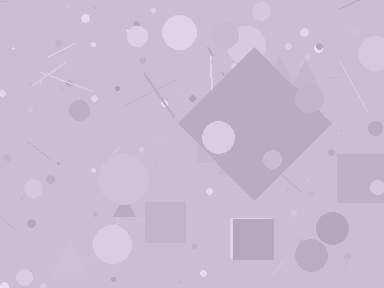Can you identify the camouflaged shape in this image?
The camouflaged shape is a diamond.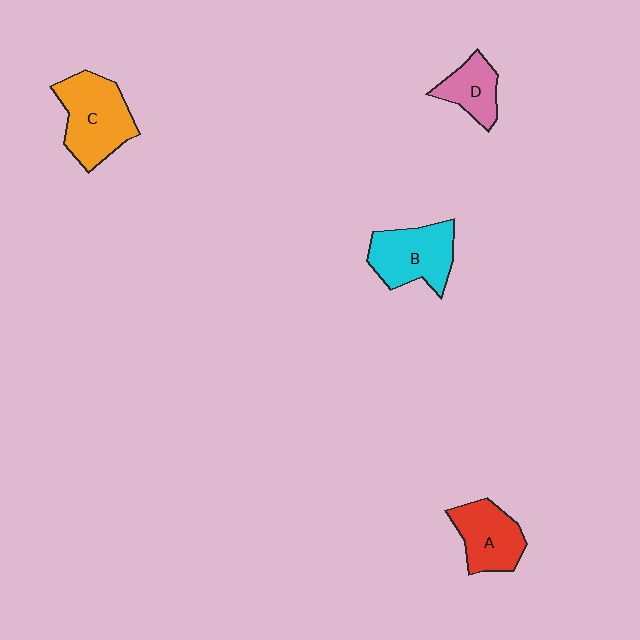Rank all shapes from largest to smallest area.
From largest to smallest: C (orange), B (cyan), A (red), D (pink).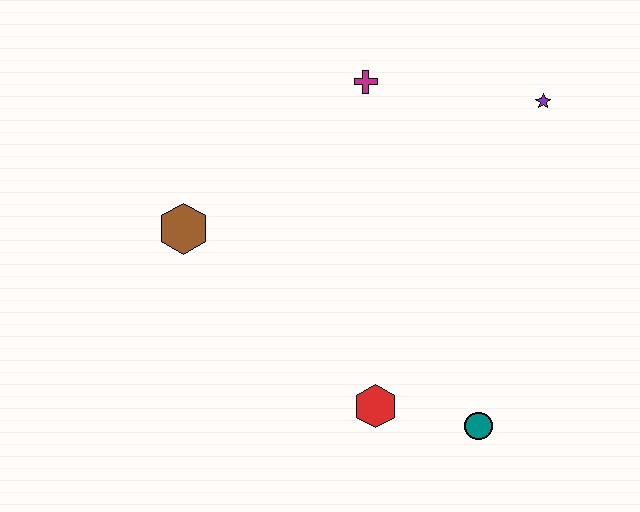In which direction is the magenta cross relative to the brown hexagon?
The magenta cross is to the right of the brown hexagon.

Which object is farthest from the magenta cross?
The teal circle is farthest from the magenta cross.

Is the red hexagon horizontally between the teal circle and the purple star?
No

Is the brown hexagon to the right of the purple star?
No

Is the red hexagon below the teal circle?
No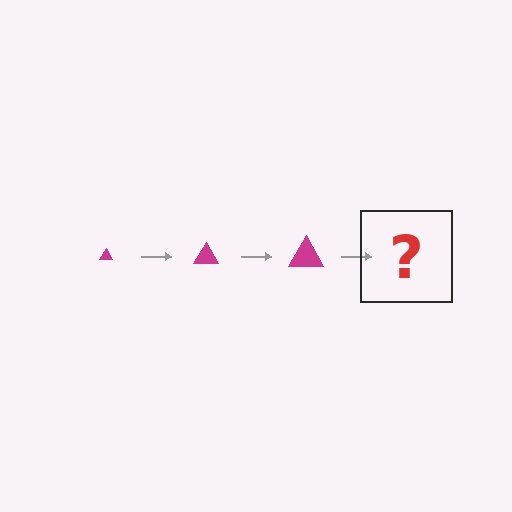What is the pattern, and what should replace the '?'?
The pattern is that the triangle gets progressively larger each step. The '?' should be a magenta triangle, larger than the previous one.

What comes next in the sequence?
The next element should be a magenta triangle, larger than the previous one.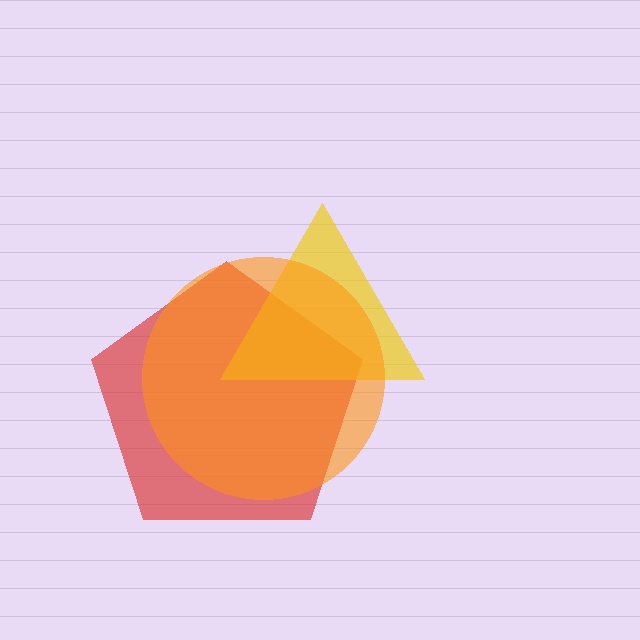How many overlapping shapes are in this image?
There are 3 overlapping shapes in the image.